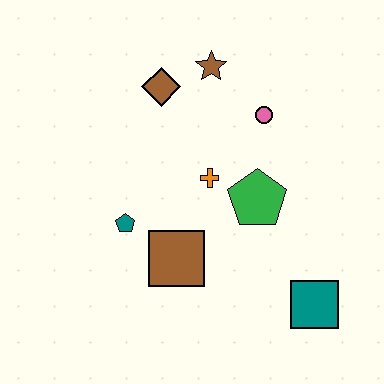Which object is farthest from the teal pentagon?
The teal square is farthest from the teal pentagon.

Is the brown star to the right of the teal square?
No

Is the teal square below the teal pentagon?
Yes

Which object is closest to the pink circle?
The brown star is closest to the pink circle.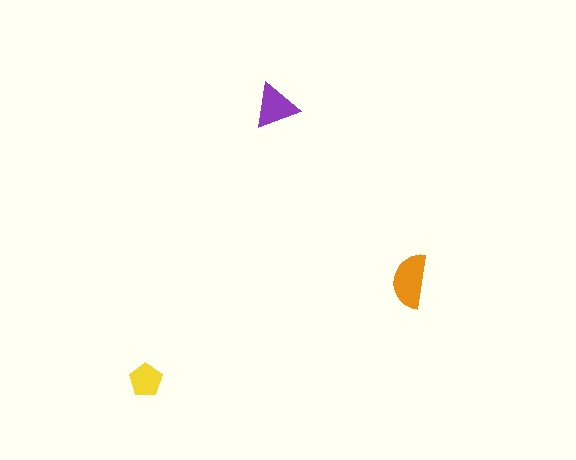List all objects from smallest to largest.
The yellow pentagon, the purple triangle, the orange semicircle.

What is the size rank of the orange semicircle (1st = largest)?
1st.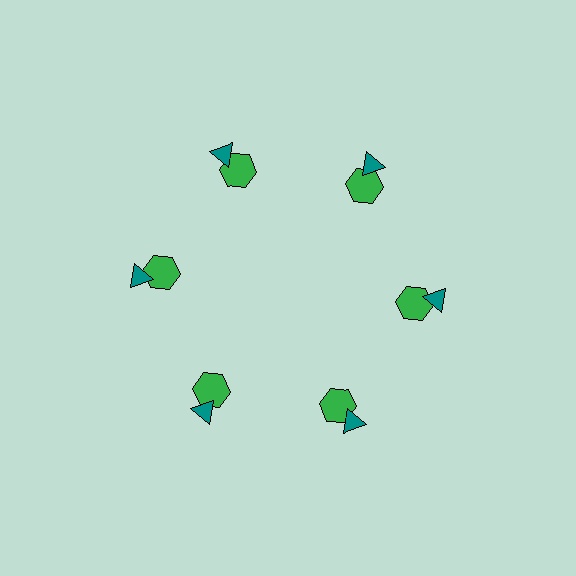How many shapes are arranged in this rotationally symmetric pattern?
There are 12 shapes, arranged in 6 groups of 2.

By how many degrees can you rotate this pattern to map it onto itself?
The pattern maps onto itself every 60 degrees of rotation.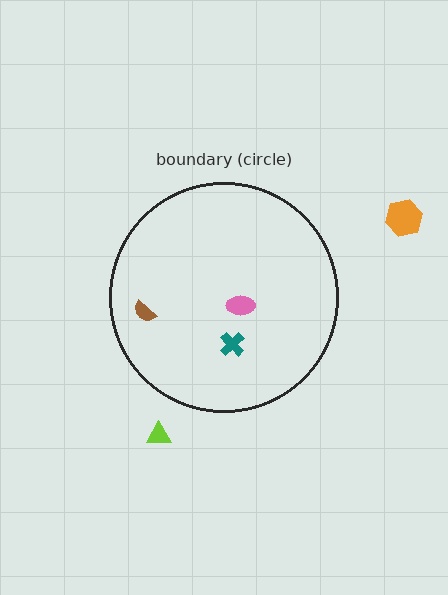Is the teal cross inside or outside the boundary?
Inside.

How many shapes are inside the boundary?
3 inside, 2 outside.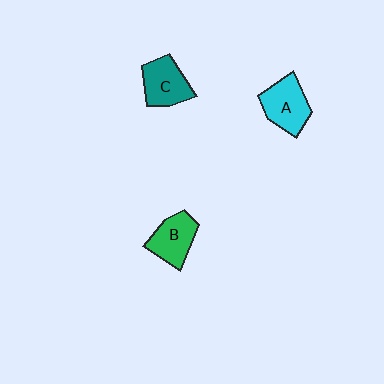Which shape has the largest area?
Shape A (cyan).